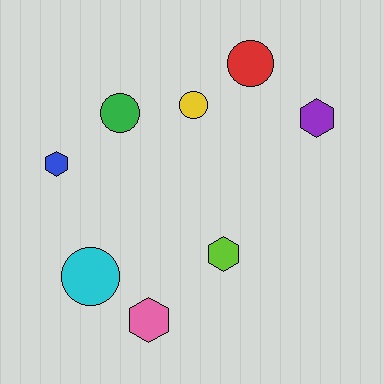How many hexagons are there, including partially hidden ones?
There are 4 hexagons.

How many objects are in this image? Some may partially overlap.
There are 8 objects.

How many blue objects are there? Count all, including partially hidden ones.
There is 1 blue object.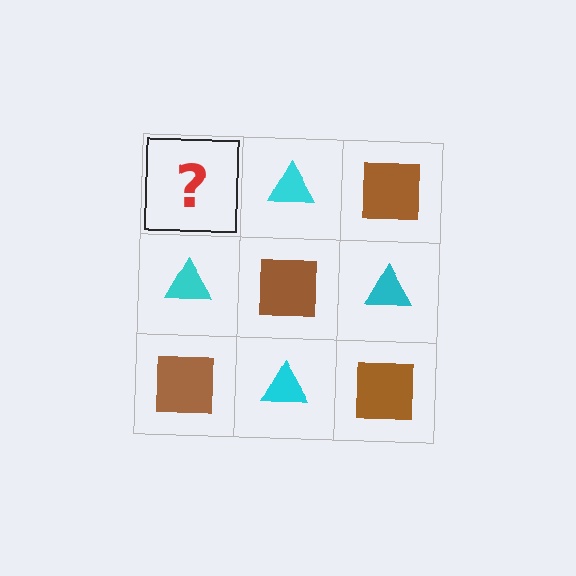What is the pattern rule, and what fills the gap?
The rule is that it alternates brown square and cyan triangle in a checkerboard pattern. The gap should be filled with a brown square.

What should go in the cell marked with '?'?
The missing cell should contain a brown square.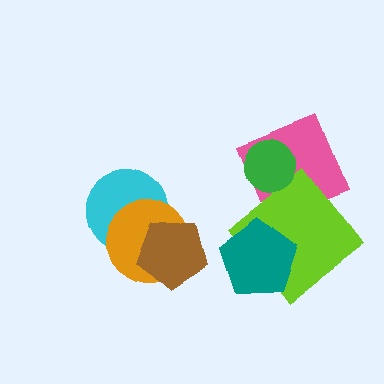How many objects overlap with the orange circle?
2 objects overlap with the orange circle.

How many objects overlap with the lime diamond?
2 objects overlap with the lime diamond.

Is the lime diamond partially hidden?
Yes, it is partially covered by another shape.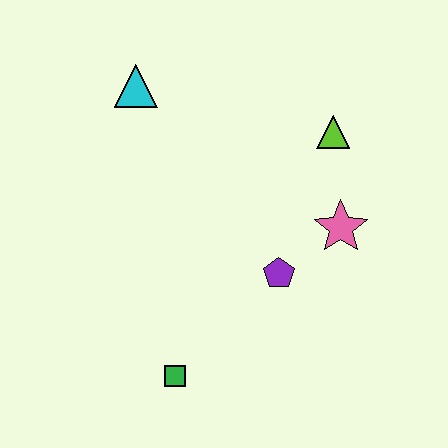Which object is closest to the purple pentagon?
The pink star is closest to the purple pentagon.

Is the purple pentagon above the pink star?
No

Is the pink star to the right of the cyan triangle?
Yes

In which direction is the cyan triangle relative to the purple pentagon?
The cyan triangle is above the purple pentagon.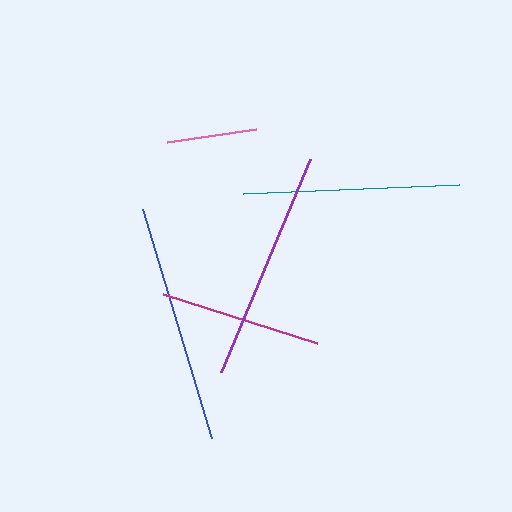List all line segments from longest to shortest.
From longest to shortest: blue, purple, teal, magenta, pink.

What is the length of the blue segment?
The blue segment is approximately 239 pixels long.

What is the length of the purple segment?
The purple segment is approximately 231 pixels long.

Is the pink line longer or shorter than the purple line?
The purple line is longer than the pink line.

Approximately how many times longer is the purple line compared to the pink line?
The purple line is approximately 2.6 times the length of the pink line.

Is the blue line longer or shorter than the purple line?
The blue line is longer than the purple line.